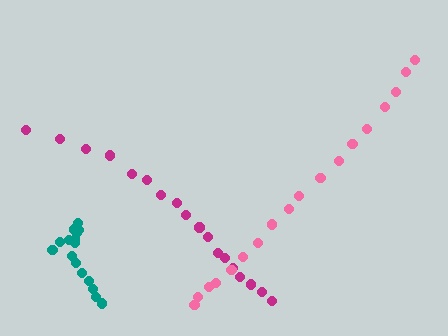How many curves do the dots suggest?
There are 3 distinct paths.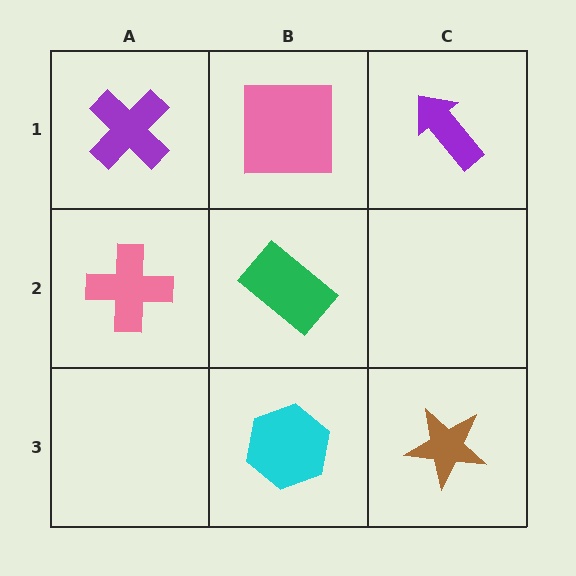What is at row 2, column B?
A green rectangle.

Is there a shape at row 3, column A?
No, that cell is empty.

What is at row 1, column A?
A purple cross.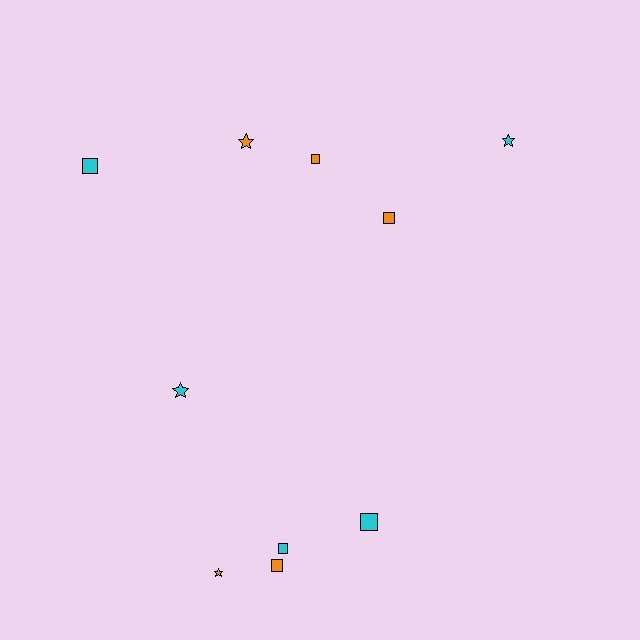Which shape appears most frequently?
Square, with 6 objects.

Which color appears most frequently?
Cyan, with 5 objects.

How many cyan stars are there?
There are 2 cyan stars.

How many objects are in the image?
There are 10 objects.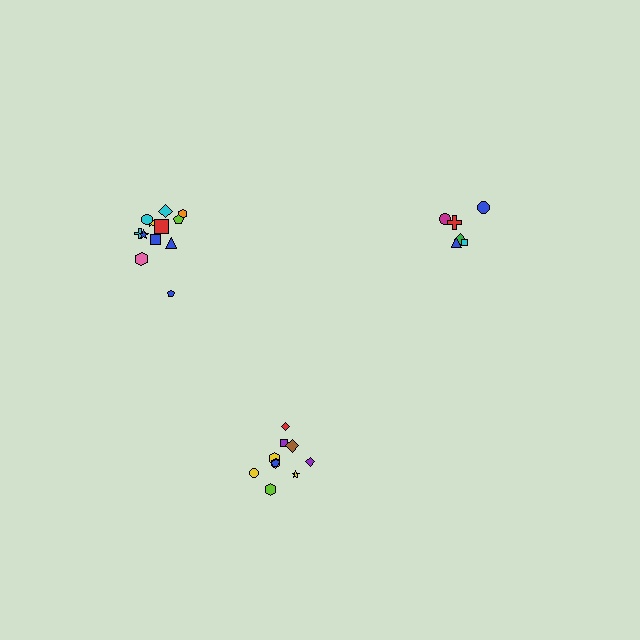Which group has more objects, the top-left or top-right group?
The top-left group.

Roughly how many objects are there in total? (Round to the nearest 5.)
Roughly 30 objects in total.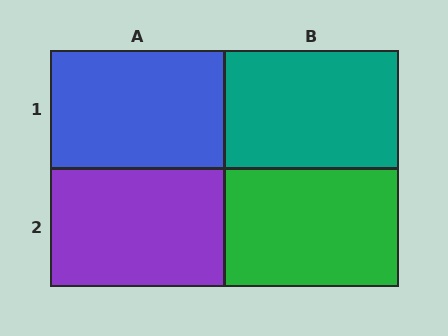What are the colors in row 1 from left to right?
Blue, teal.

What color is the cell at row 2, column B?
Green.